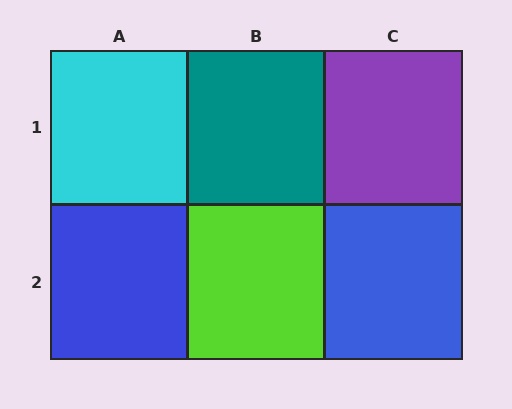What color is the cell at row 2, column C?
Blue.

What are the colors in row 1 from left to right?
Cyan, teal, purple.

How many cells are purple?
1 cell is purple.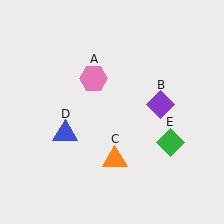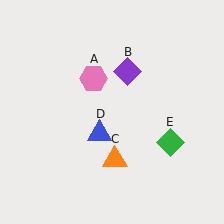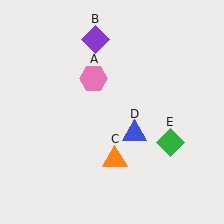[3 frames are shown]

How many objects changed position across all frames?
2 objects changed position: purple diamond (object B), blue triangle (object D).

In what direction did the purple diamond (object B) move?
The purple diamond (object B) moved up and to the left.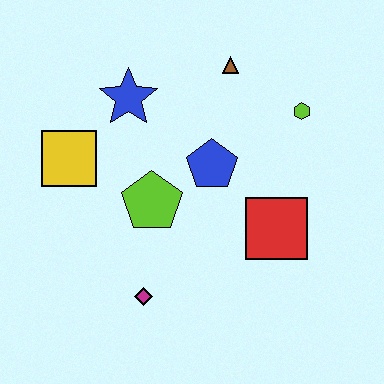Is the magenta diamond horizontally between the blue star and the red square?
Yes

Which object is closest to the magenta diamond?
The lime pentagon is closest to the magenta diamond.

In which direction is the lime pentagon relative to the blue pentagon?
The lime pentagon is to the left of the blue pentagon.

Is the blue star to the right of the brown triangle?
No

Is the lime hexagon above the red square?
Yes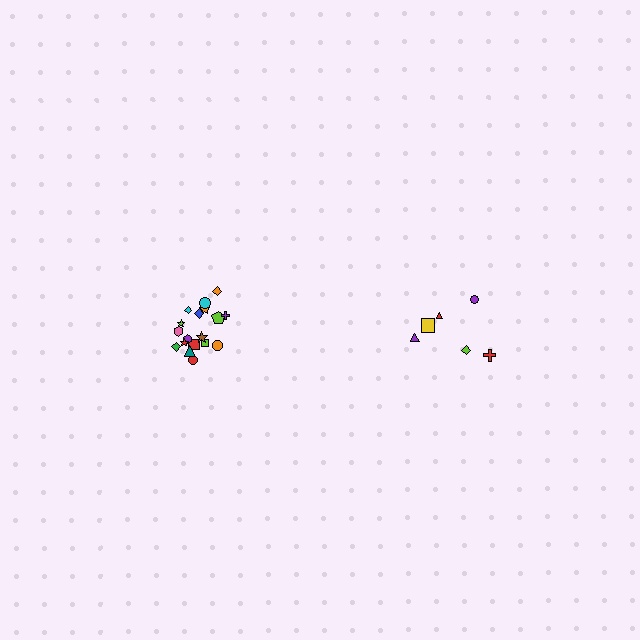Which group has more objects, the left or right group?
The left group.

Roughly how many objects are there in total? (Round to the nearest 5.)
Roughly 25 objects in total.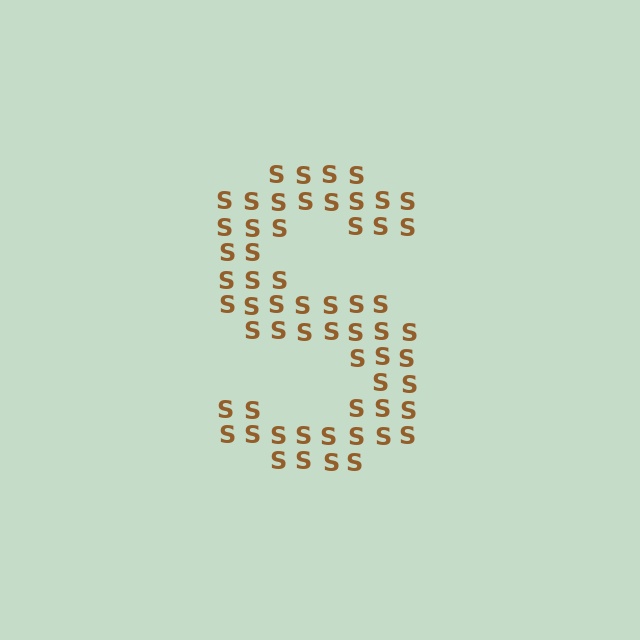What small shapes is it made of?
It is made of small letter S's.